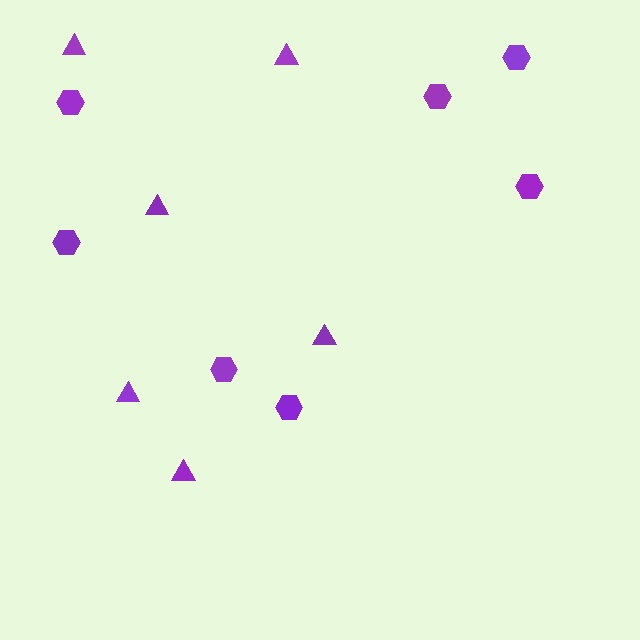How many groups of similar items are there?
There are 2 groups: one group of hexagons (7) and one group of triangles (6).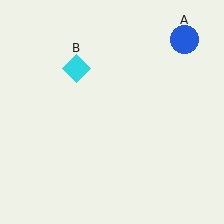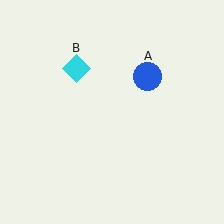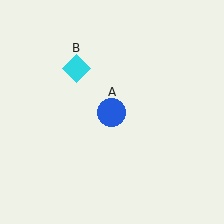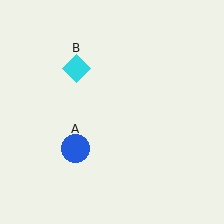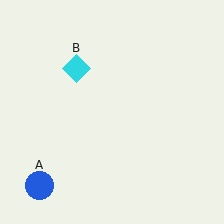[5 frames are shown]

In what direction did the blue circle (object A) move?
The blue circle (object A) moved down and to the left.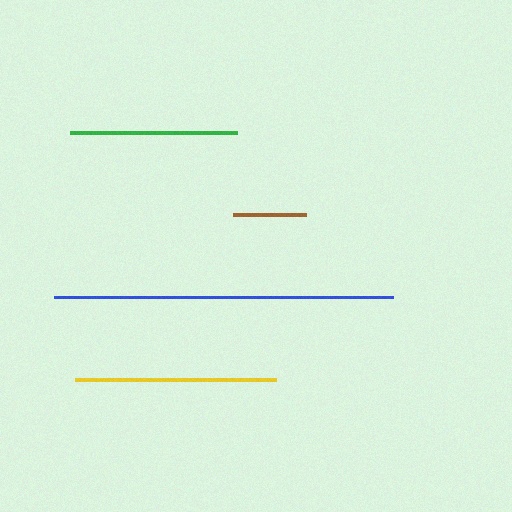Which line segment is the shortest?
The brown line is the shortest at approximately 73 pixels.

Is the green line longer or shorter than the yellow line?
The yellow line is longer than the green line.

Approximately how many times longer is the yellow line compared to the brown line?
The yellow line is approximately 2.8 times the length of the brown line.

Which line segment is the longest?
The blue line is the longest at approximately 339 pixels.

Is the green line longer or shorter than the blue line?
The blue line is longer than the green line.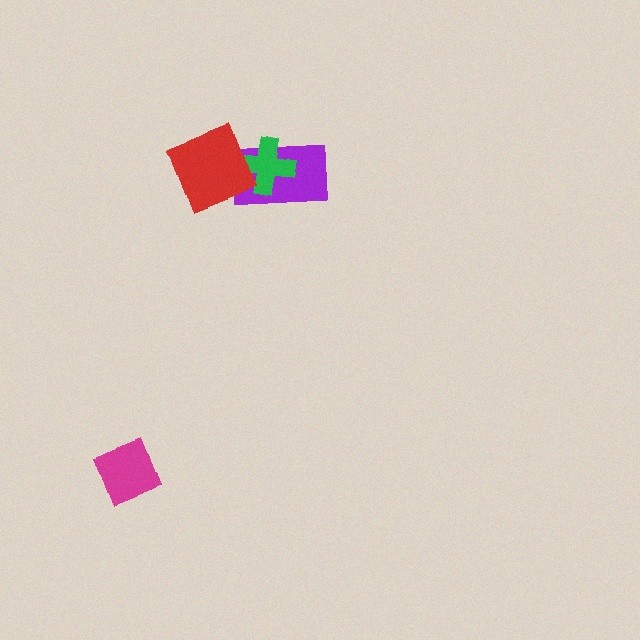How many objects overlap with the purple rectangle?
2 objects overlap with the purple rectangle.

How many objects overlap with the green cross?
2 objects overlap with the green cross.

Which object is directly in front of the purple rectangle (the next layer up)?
The green cross is directly in front of the purple rectangle.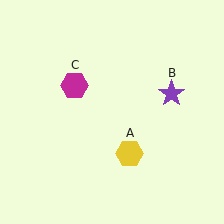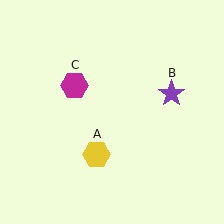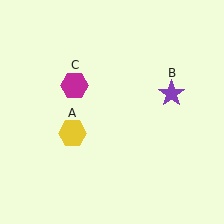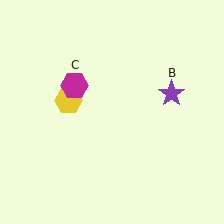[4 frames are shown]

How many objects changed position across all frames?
1 object changed position: yellow hexagon (object A).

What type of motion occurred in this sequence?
The yellow hexagon (object A) rotated clockwise around the center of the scene.